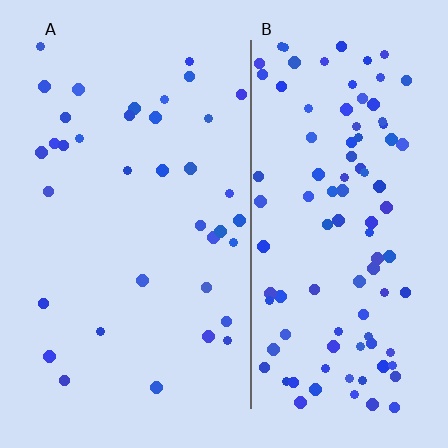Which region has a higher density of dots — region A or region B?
B (the right).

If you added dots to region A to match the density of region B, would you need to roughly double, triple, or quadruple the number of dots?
Approximately triple.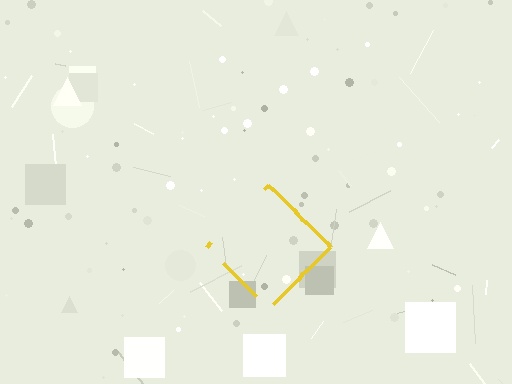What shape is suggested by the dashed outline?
The dashed outline suggests a diamond.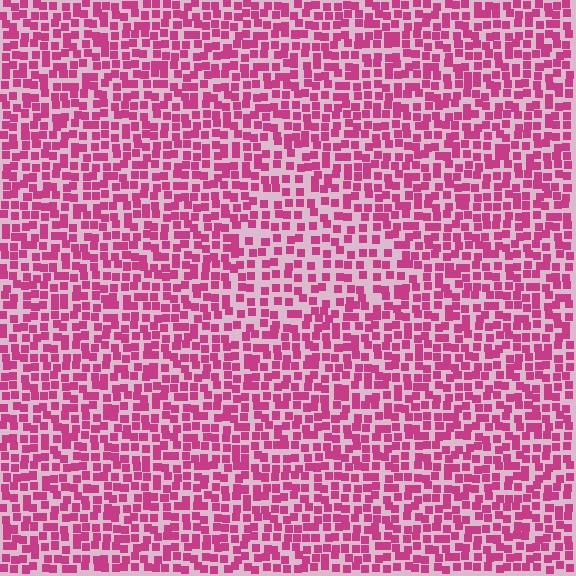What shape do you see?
I see a triangle.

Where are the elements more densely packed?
The elements are more densely packed outside the triangle boundary.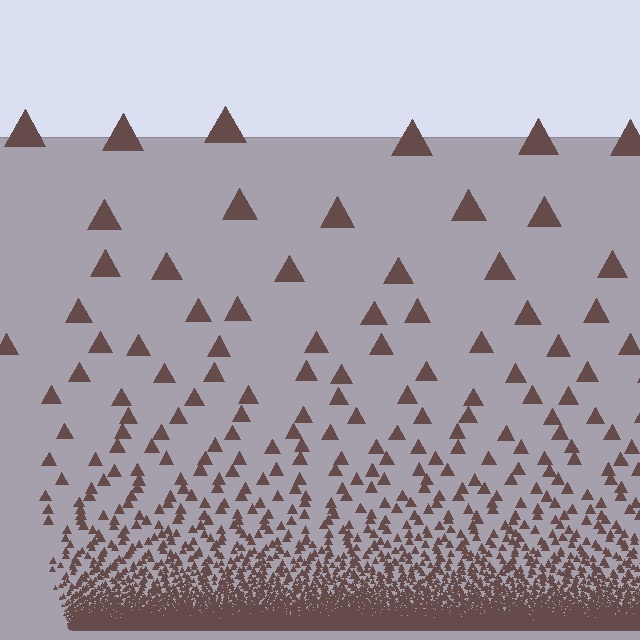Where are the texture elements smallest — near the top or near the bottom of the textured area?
Near the bottom.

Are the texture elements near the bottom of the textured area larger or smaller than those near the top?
Smaller. The gradient is inverted — elements near the bottom are smaller and denser.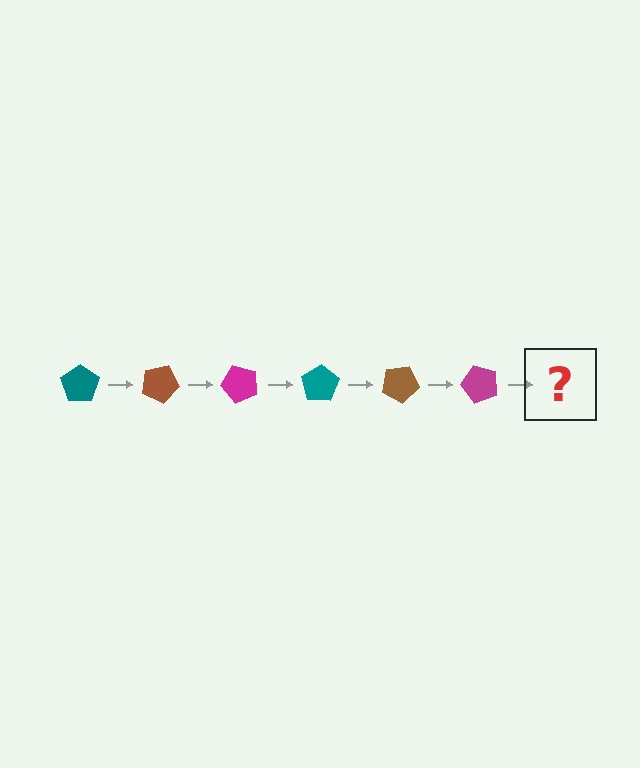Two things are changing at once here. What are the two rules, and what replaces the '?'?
The two rules are that it rotates 25 degrees each step and the color cycles through teal, brown, and magenta. The '?' should be a teal pentagon, rotated 150 degrees from the start.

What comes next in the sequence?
The next element should be a teal pentagon, rotated 150 degrees from the start.